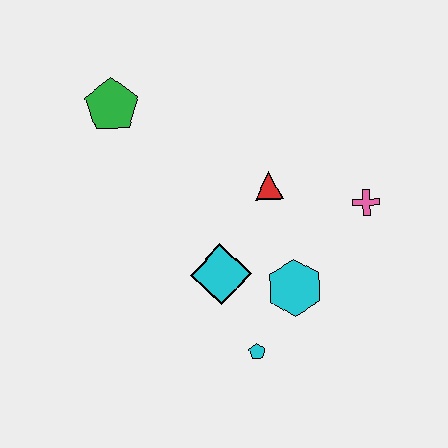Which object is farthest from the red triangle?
The green pentagon is farthest from the red triangle.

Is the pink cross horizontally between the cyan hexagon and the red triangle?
No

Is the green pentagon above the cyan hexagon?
Yes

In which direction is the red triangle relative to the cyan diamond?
The red triangle is above the cyan diamond.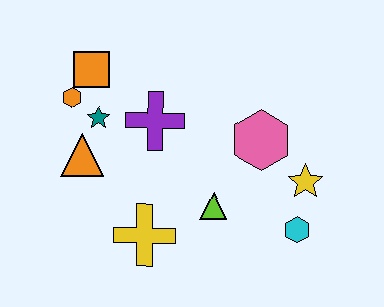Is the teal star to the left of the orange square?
No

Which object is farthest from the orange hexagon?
The cyan hexagon is farthest from the orange hexagon.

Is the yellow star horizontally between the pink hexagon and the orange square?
No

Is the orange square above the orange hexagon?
Yes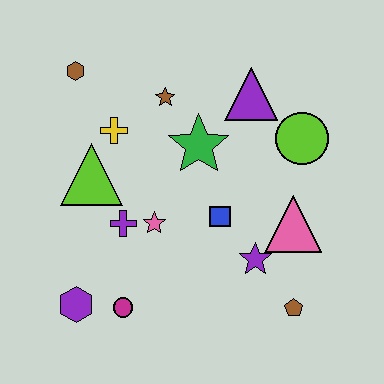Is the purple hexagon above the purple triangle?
No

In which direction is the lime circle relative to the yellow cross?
The lime circle is to the right of the yellow cross.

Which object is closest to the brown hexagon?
The yellow cross is closest to the brown hexagon.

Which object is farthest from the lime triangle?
The brown pentagon is farthest from the lime triangle.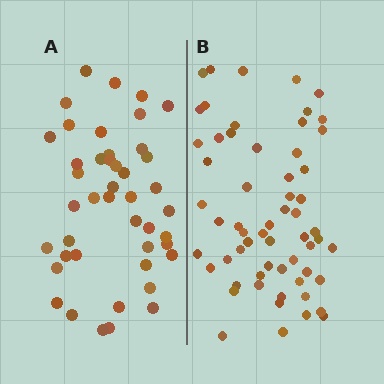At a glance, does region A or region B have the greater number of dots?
Region B (the right region) has more dots.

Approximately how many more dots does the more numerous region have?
Region B has approximately 15 more dots than region A.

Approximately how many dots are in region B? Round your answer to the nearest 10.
About 60 dots.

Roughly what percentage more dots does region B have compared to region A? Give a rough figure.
About 35% more.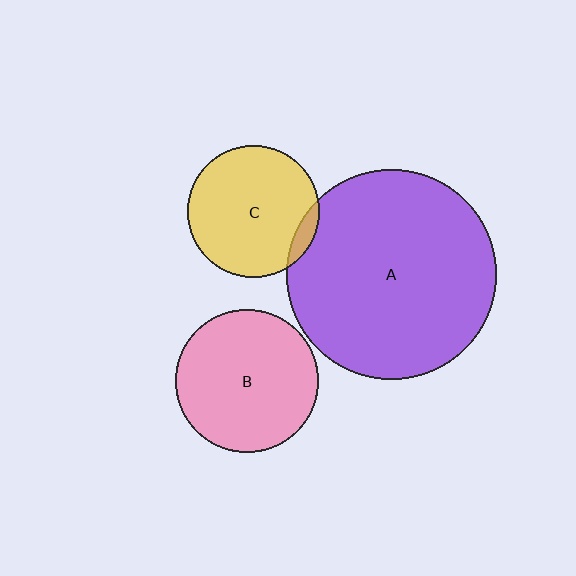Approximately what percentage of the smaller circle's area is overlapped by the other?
Approximately 10%.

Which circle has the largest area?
Circle A (purple).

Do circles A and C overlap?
Yes.